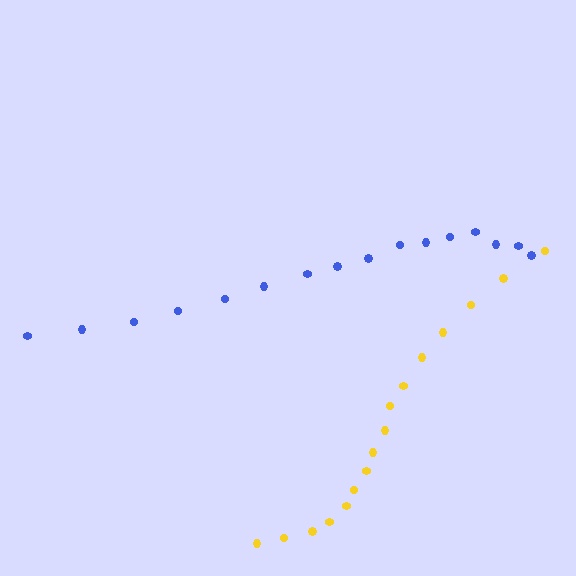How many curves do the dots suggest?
There are 2 distinct paths.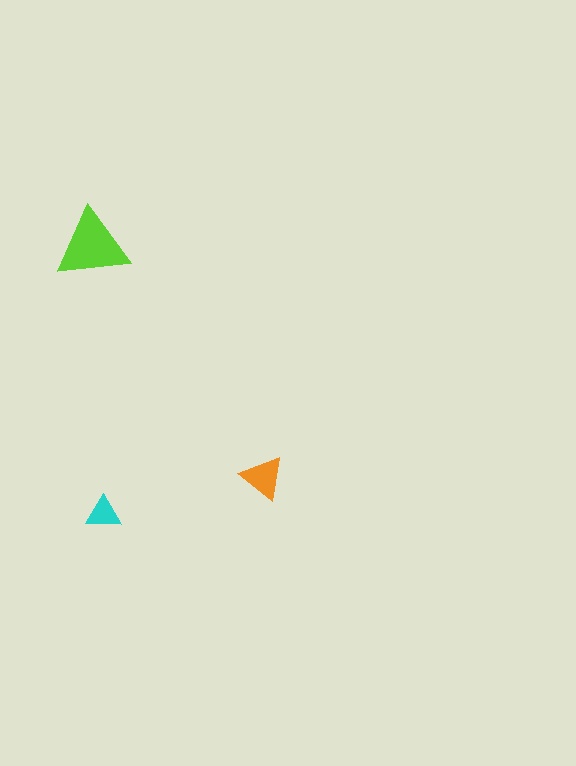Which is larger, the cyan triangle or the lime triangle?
The lime one.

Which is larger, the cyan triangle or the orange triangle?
The orange one.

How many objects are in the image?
There are 3 objects in the image.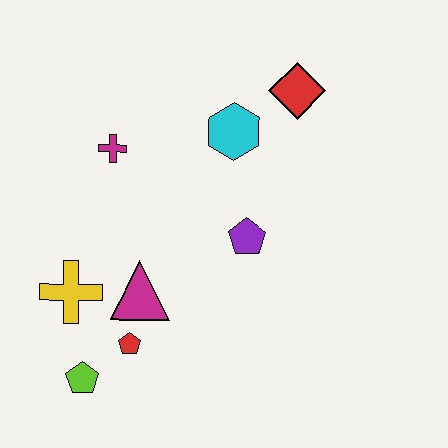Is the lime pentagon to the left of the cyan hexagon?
Yes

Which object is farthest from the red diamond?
The lime pentagon is farthest from the red diamond.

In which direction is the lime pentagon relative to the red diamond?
The lime pentagon is below the red diamond.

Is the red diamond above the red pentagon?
Yes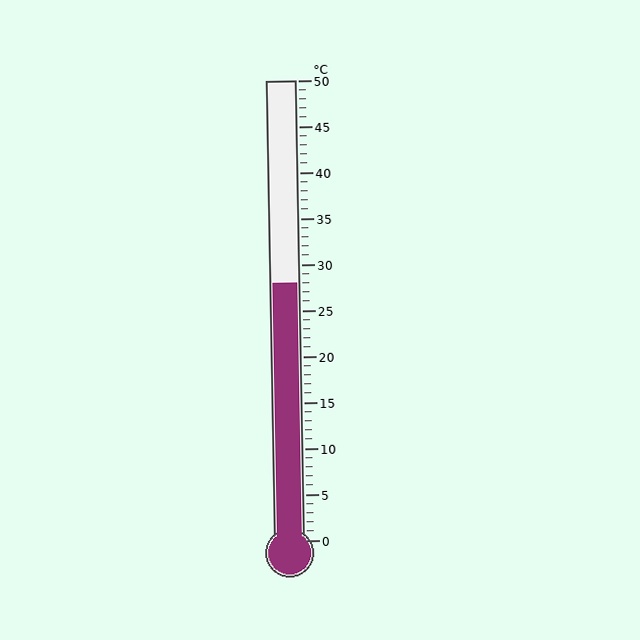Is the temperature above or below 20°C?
The temperature is above 20°C.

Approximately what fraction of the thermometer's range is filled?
The thermometer is filled to approximately 55% of its range.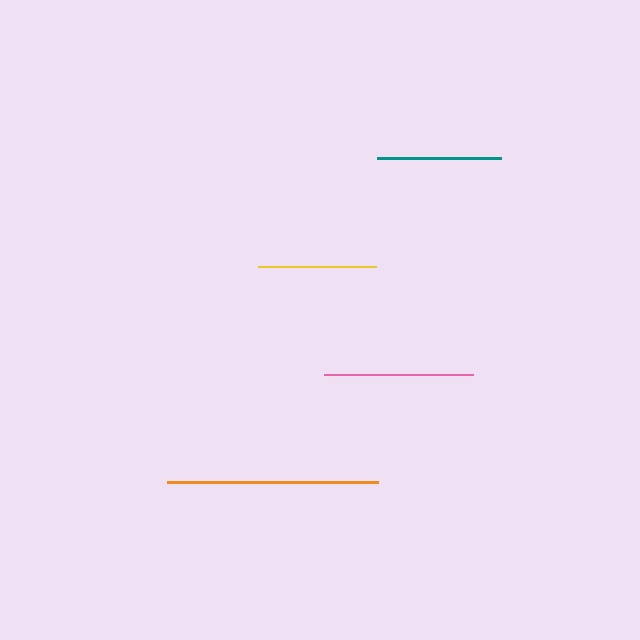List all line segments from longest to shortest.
From longest to shortest: orange, pink, teal, yellow.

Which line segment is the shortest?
The yellow line is the shortest at approximately 118 pixels.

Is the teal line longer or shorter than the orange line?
The orange line is longer than the teal line.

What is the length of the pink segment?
The pink segment is approximately 150 pixels long.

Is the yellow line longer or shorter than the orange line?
The orange line is longer than the yellow line.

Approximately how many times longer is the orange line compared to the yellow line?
The orange line is approximately 1.8 times the length of the yellow line.